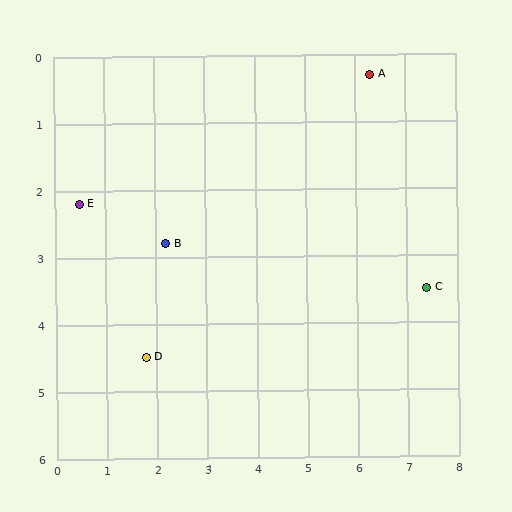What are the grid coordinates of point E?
Point E is at approximately (0.5, 2.2).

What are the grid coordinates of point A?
Point A is at approximately (6.3, 0.3).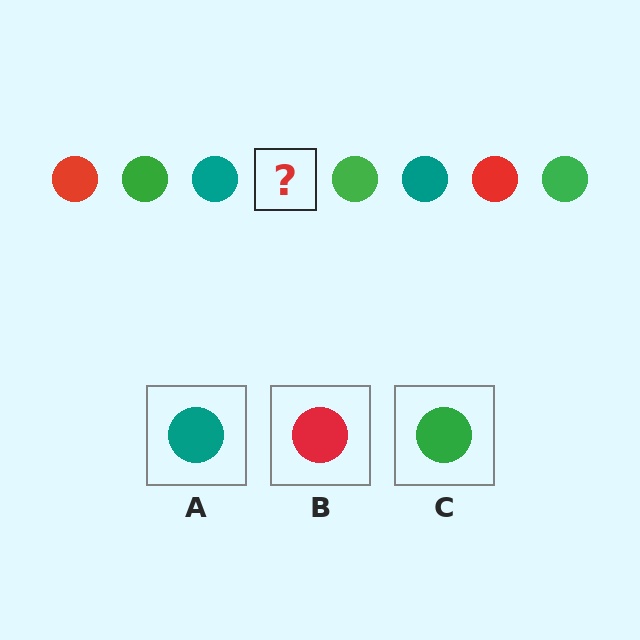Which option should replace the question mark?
Option B.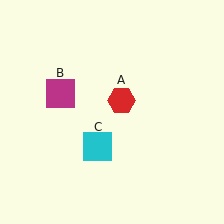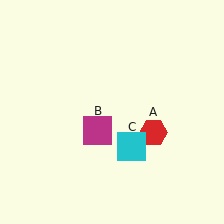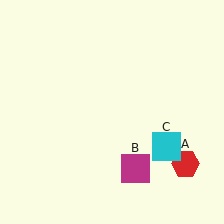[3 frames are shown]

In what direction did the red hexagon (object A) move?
The red hexagon (object A) moved down and to the right.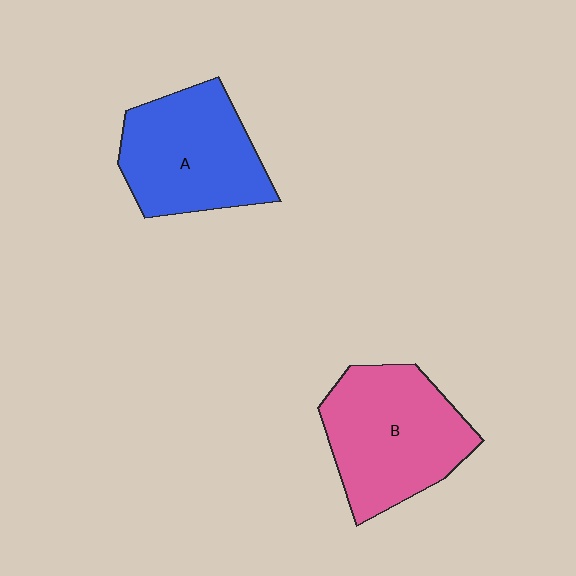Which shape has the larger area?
Shape B (pink).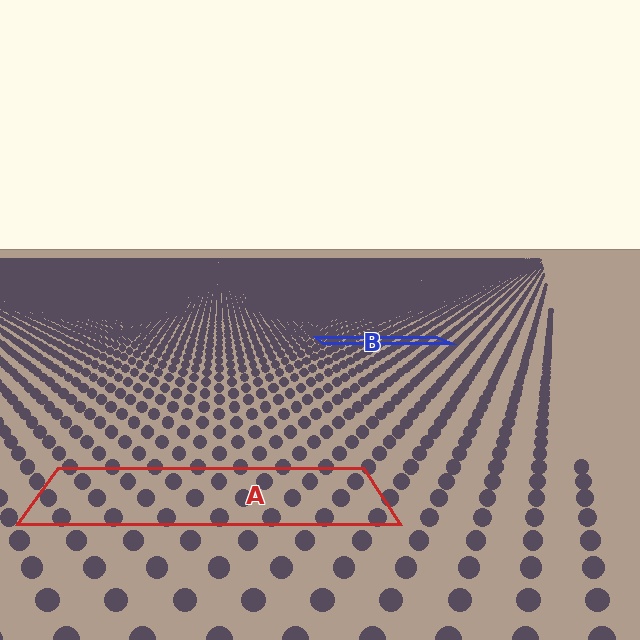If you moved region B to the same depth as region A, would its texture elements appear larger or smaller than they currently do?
They would appear larger. At a closer depth, the same texture elements are projected at a bigger on-screen size.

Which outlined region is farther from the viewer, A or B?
Region B is farther from the viewer — the texture elements inside it appear smaller and more densely packed.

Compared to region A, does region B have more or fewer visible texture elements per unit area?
Region B has more texture elements per unit area — they are packed more densely because it is farther away.